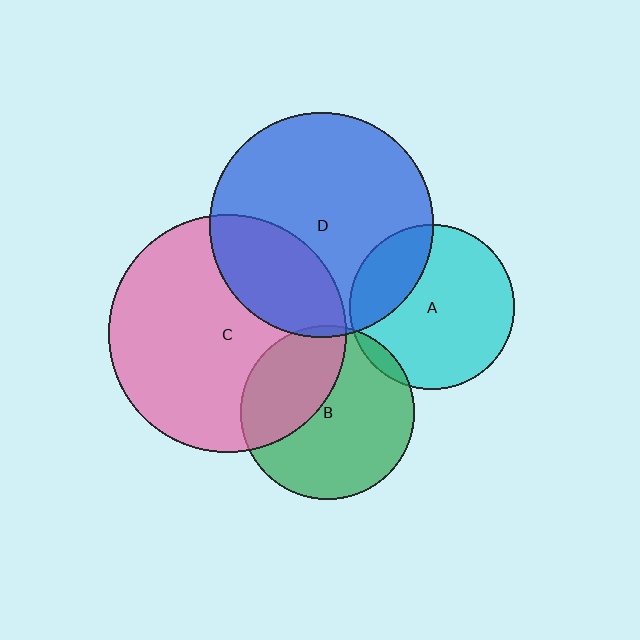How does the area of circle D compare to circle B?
Approximately 1.7 times.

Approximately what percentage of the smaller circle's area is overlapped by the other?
Approximately 5%.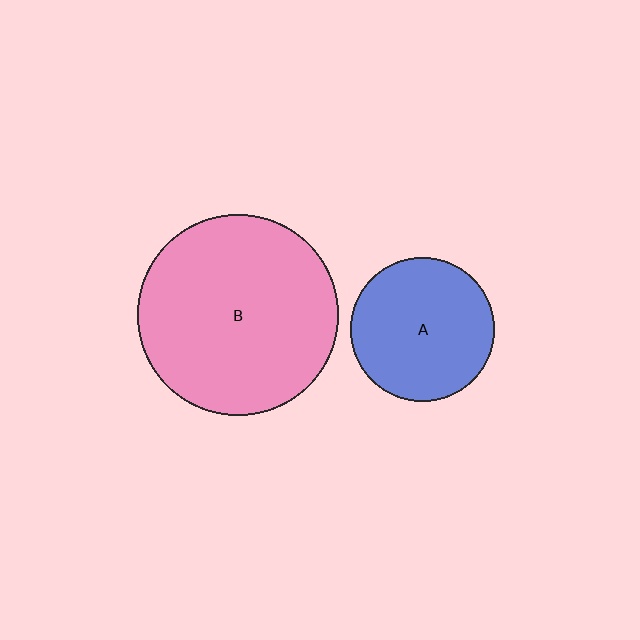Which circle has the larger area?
Circle B (pink).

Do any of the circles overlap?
No, none of the circles overlap.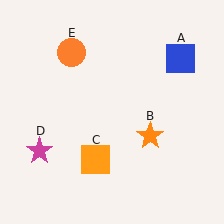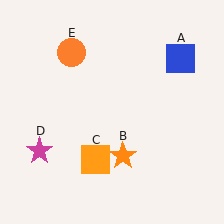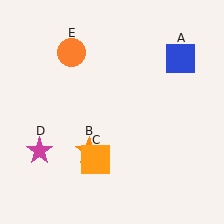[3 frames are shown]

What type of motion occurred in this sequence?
The orange star (object B) rotated clockwise around the center of the scene.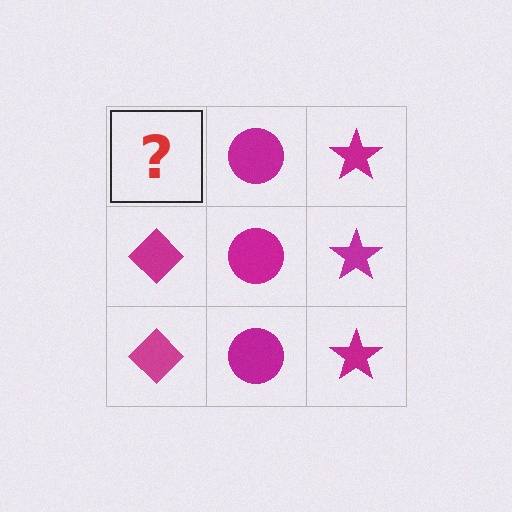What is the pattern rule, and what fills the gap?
The rule is that each column has a consistent shape. The gap should be filled with a magenta diamond.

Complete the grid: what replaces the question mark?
The question mark should be replaced with a magenta diamond.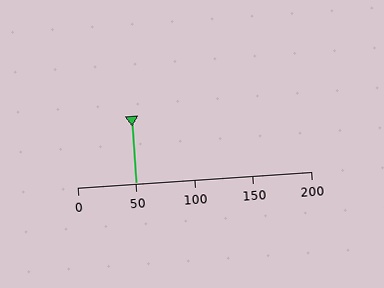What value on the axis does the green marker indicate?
The marker indicates approximately 50.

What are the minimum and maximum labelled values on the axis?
The axis runs from 0 to 200.